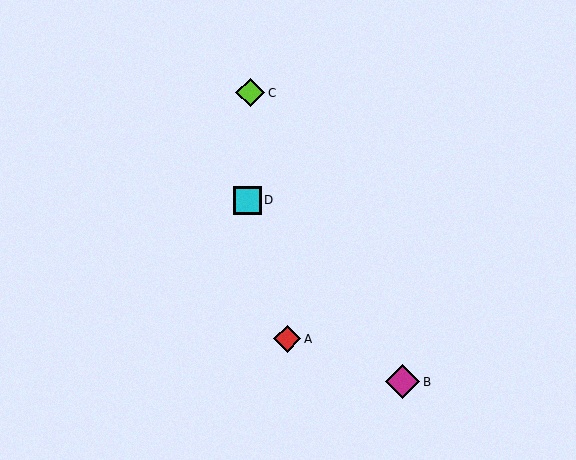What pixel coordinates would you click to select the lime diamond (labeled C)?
Click at (250, 93) to select the lime diamond C.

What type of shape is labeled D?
Shape D is a cyan square.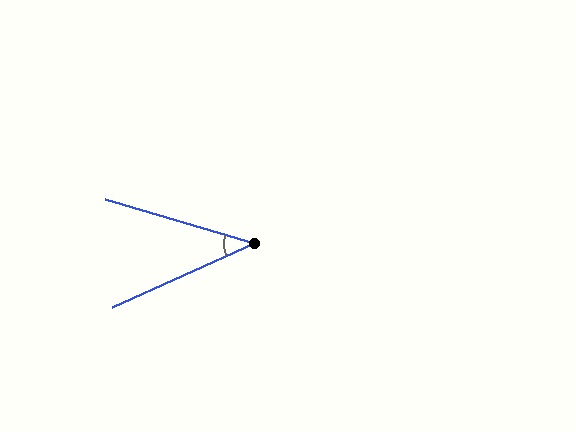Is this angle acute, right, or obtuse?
It is acute.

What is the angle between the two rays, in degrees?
Approximately 41 degrees.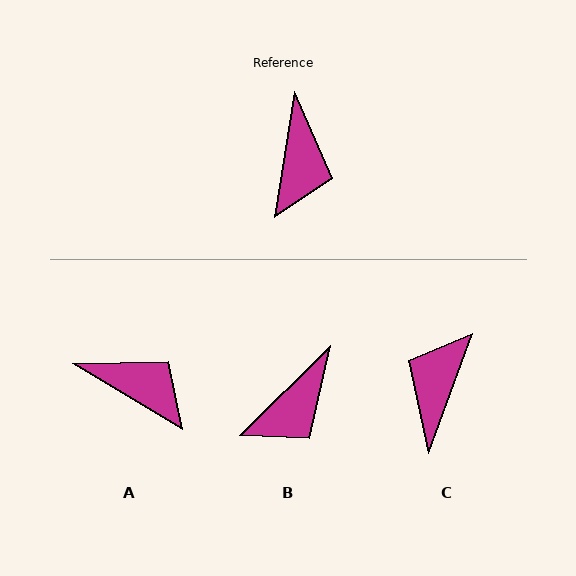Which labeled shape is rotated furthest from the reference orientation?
C, about 169 degrees away.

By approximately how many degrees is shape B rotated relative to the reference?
Approximately 36 degrees clockwise.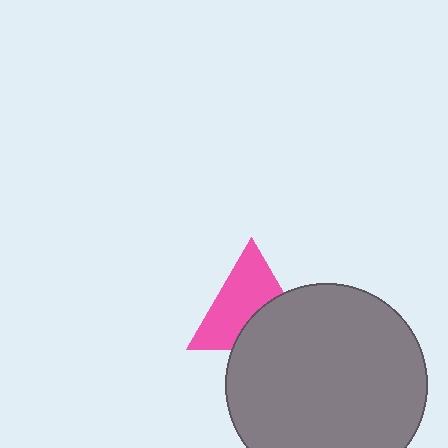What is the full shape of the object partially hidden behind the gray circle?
The partially hidden object is a pink triangle.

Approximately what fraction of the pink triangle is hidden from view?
Roughly 38% of the pink triangle is hidden behind the gray circle.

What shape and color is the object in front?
The object in front is a gray circle.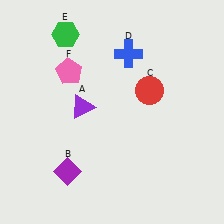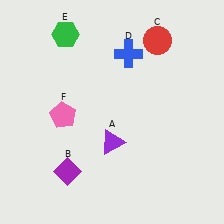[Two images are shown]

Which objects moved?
The objects that moved are: the purple triangle (A), the red circle (C), the pink pentagon (F).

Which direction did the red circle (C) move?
The red circle (C) moved up.